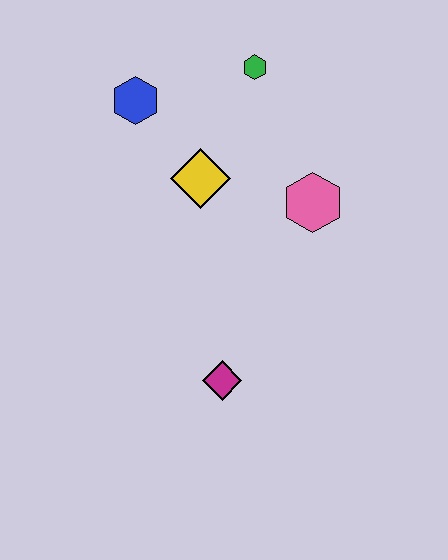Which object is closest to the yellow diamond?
The blue hexagon is closest to the yellow diamond.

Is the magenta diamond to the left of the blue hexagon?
No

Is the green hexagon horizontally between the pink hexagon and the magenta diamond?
Yes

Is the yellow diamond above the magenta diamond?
Yes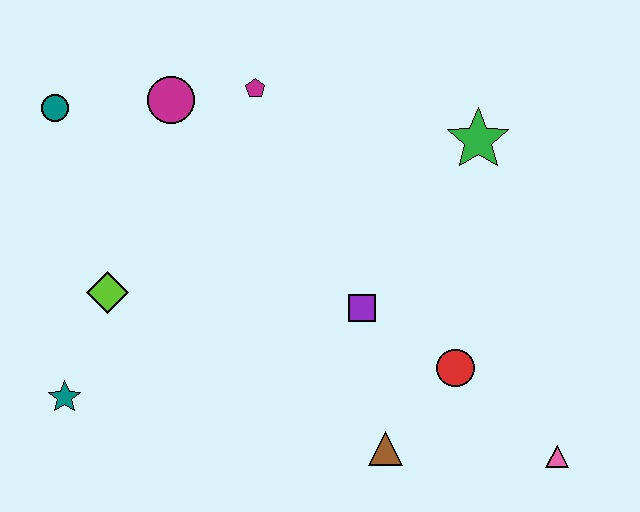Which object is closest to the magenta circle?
The magenta pentagon is closest to the magenta circle.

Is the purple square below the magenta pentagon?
Yes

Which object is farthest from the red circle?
The teal circle is farthest from the red circle.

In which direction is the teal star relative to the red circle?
The teal star is to the left of the red circle.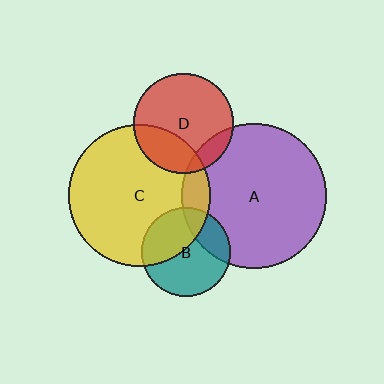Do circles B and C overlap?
Yes.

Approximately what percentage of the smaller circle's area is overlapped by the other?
Approximately 40%.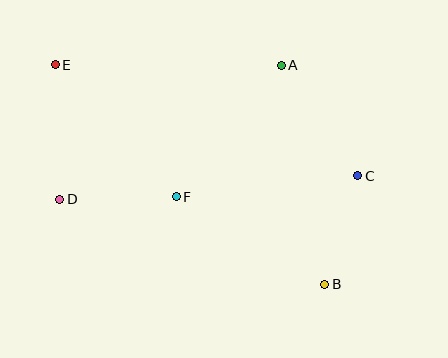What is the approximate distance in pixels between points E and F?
The distance between E and F is approximately 179 pixels.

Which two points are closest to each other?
Points B and C are closest to each other.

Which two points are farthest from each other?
Points B and E are farthest from each other.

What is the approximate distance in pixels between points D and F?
The distance between D and F is approximately 116 pixels.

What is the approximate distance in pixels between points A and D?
The distance between A and D is approximately 259 pixels.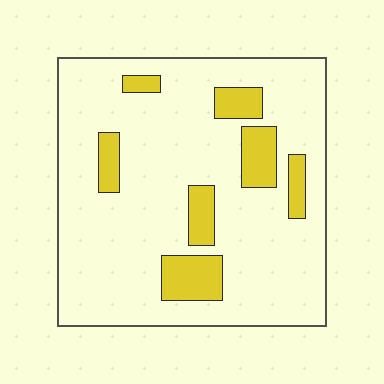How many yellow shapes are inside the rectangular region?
7.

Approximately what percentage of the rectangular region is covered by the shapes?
Approximately 15%.